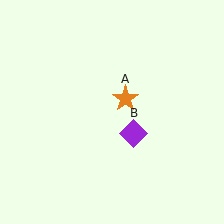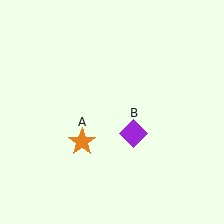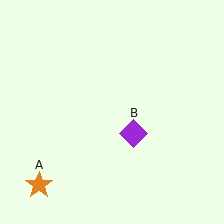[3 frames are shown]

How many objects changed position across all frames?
1 object changed position: orange star (object A).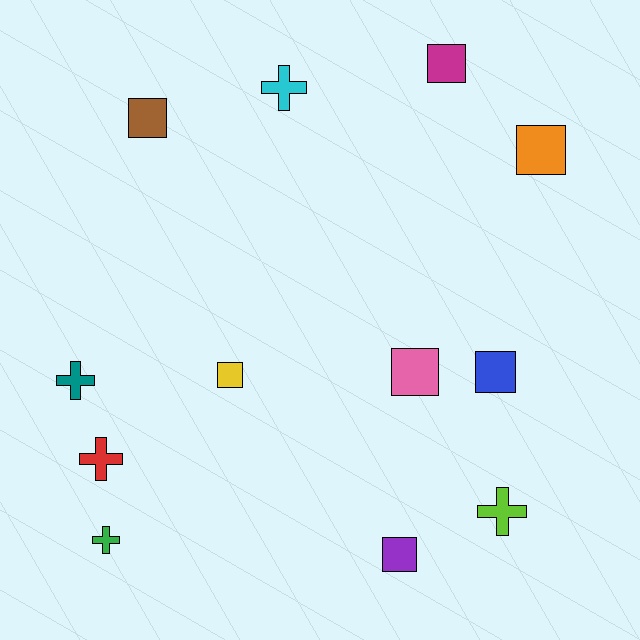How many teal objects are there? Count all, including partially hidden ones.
There is 1 teal object.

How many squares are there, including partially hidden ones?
There are 7 squares.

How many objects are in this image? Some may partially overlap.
There are 12 objects.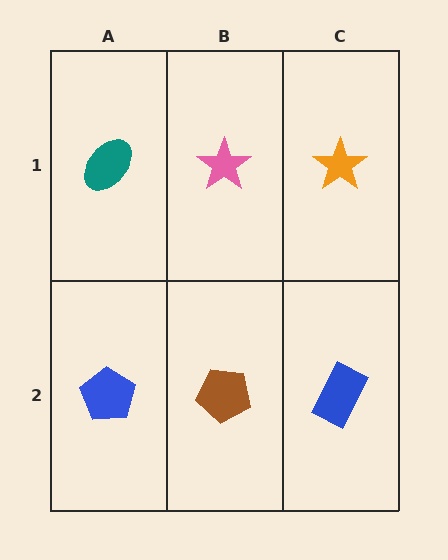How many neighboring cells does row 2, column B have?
3.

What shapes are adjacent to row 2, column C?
An orange star (row 1, column C), a brown pentagon (row 2, column B).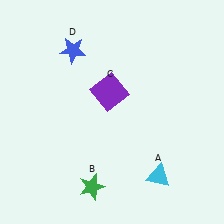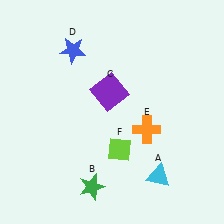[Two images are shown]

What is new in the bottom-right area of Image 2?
An orange cross (E) was added in the bottom-right area of Image 2.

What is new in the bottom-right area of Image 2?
A lime diamond (F) was added in the bottom-right area of Image 2.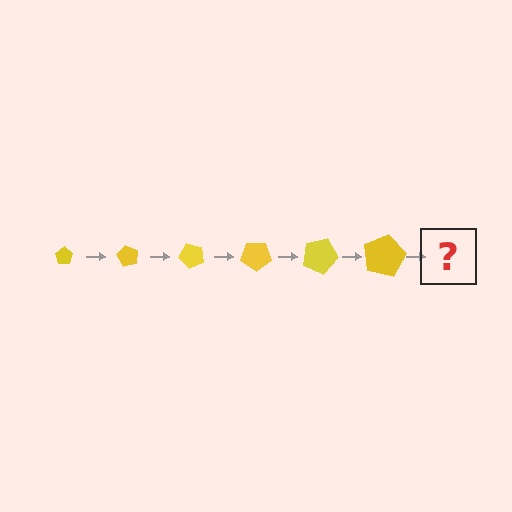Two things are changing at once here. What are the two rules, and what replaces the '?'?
The two rules are that the pentagon grows larger each step and it rotates 60 degrees each step. The '?' should be a pentagon, larger than the previous one and rotated 360 degrees from the start.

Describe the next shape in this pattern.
It should be a pentagon, larger than the previous one and rotated 360 degrees from the start.